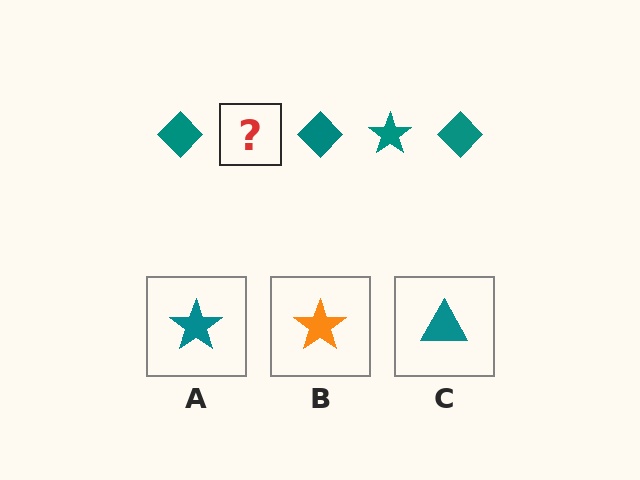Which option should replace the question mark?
Option A.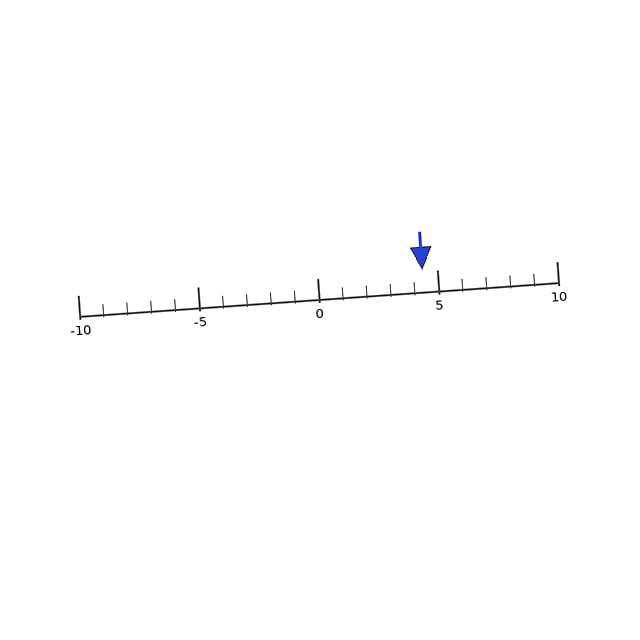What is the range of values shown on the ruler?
The ruler shows values from -10 to 10.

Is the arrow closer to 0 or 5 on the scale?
The arrow is closer to 5.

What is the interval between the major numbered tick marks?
The major tick marks are spaced 5 units apart.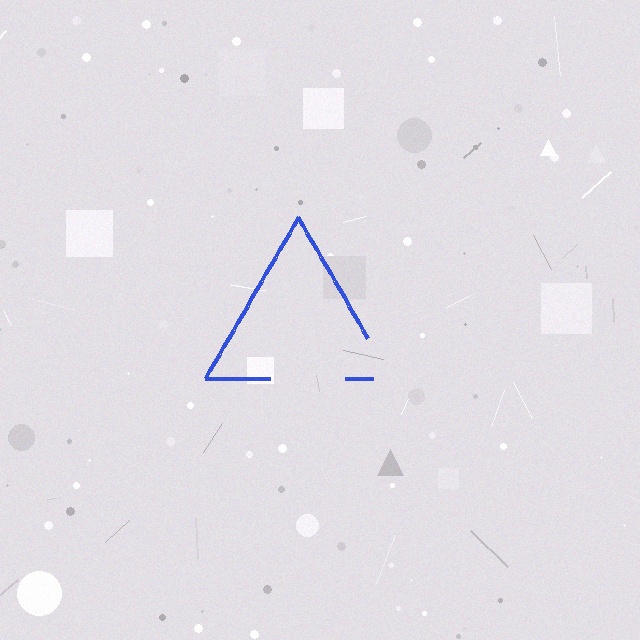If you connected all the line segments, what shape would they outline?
They would outline a triangle.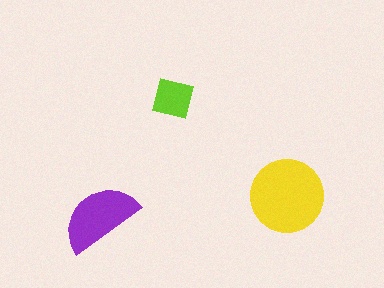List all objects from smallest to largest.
The lime square, the purple semicircle, the yellow circle.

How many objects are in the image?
There are 3 objects in the image.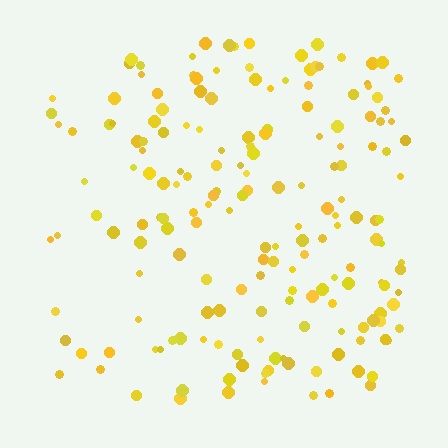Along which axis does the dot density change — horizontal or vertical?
Horizontal.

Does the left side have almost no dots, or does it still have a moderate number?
Still a moderate number, just noticeably fewer than the right.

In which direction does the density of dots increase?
From left to right, with the right side densest.